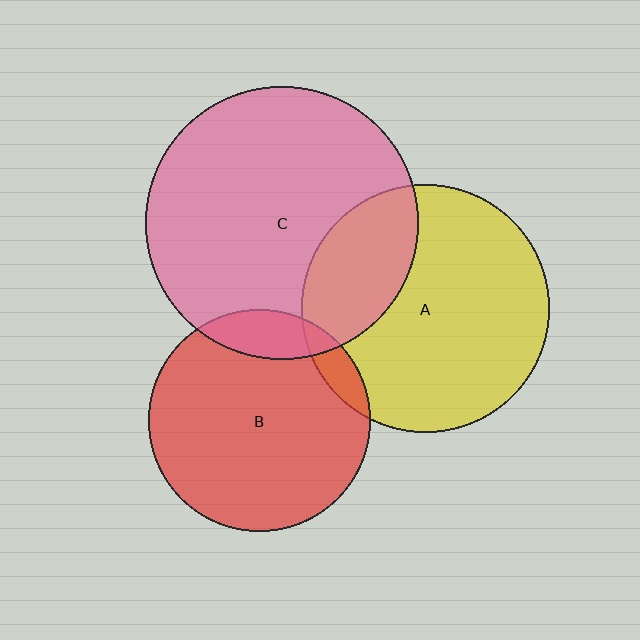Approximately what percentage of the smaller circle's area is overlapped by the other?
Approximately 25%.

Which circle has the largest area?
Circle C (pink).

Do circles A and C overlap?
Yes.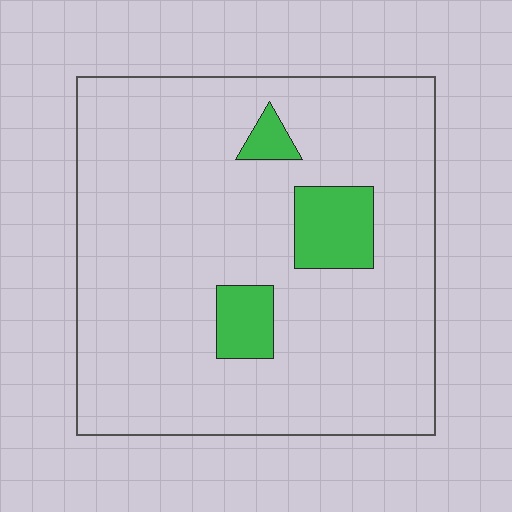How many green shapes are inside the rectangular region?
3.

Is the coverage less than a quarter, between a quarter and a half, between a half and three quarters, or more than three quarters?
Less than a quarter.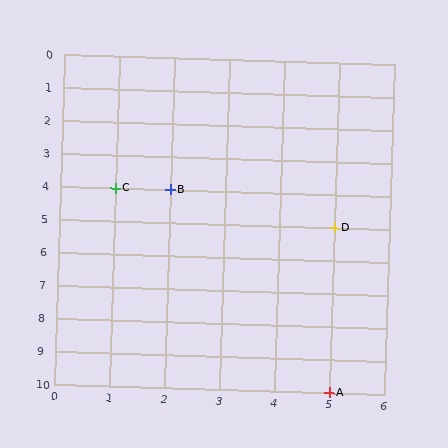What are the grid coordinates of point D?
Point D is at grid coordinates (5, 5).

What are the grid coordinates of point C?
Point C is at grid coordinates (1, 4).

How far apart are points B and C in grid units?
Points B and C are 1 column apart.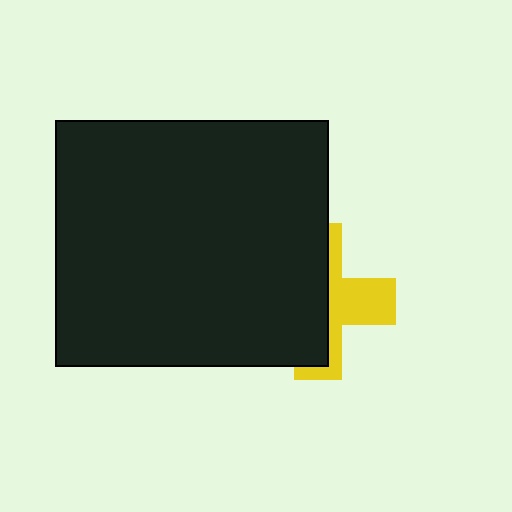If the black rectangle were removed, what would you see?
You would see the complete yellow cross.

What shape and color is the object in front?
The object in front is a black rectangle.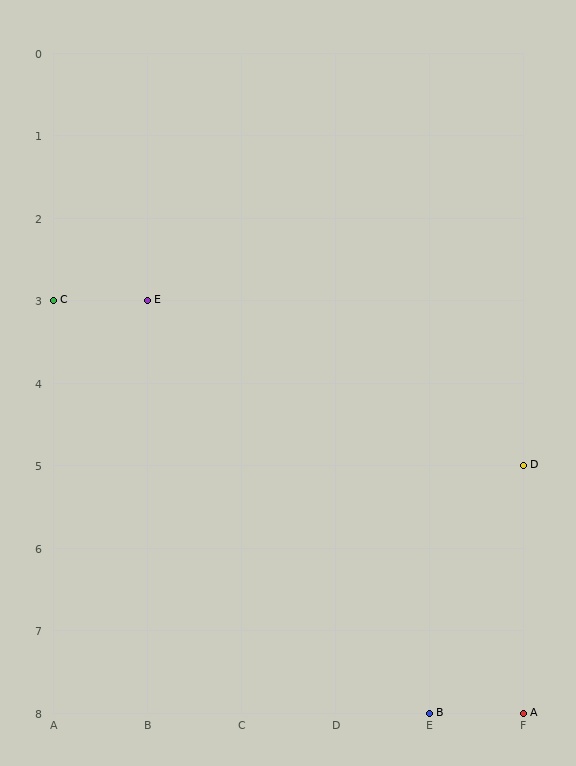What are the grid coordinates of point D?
Point D is at grid coordinates (F, 5).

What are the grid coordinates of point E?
Point E is at grid coordinates (B, 3).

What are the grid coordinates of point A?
Point A is at grid coordinates (F, 8).